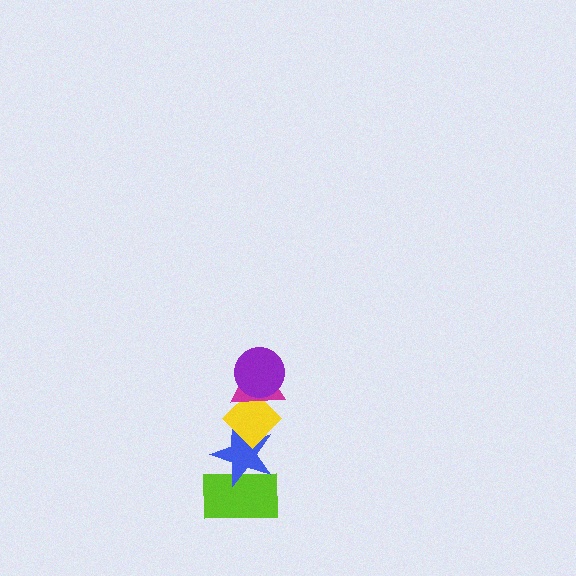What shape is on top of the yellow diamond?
The magenta triangle is on top of the yellow diamond.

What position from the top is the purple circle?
The purple circle is 1st from the top.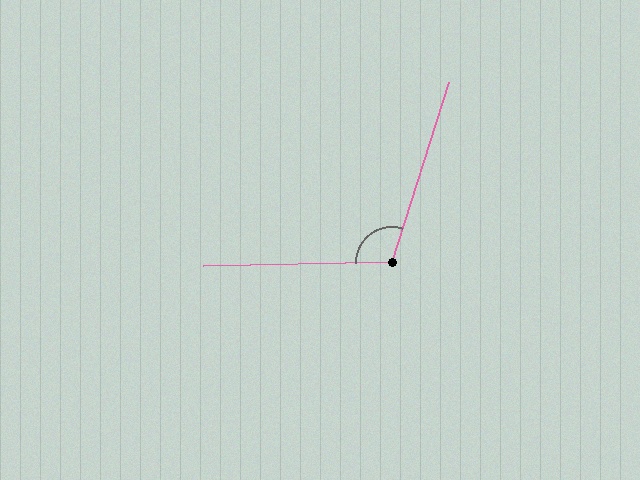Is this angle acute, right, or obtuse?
It is obtuse.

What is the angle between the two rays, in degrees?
Approximately 109 degrees.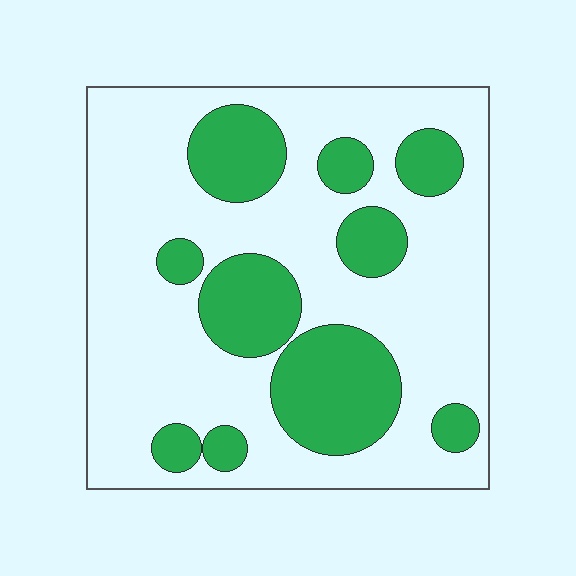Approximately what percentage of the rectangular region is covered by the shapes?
Approximately 30%.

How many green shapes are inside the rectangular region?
10.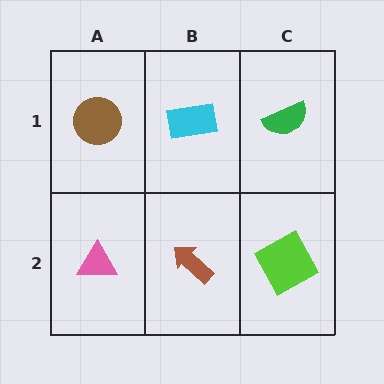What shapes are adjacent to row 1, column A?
A pink triangle (row 2, column A), a cyan rectangle (row 1, column B).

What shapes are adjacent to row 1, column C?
A lime square (row 2, column C), a cyan rectangle (row 1, column B).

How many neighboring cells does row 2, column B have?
3.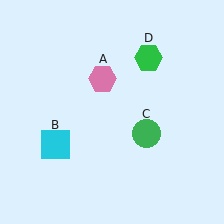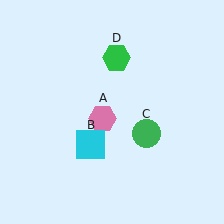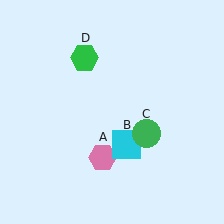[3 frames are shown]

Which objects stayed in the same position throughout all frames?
Green circle (object C) remained stationary.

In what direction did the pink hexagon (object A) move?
The pink hexagon (object A) moved down.